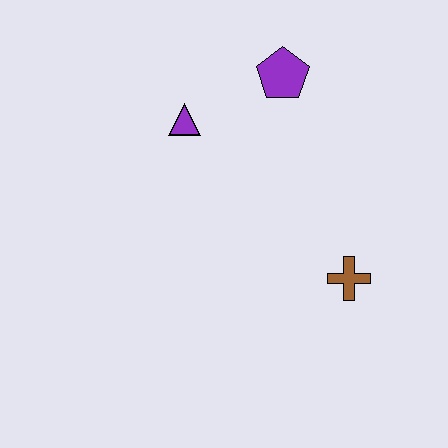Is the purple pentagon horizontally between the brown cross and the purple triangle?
Yes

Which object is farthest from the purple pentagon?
The brown cross is farthest from the purple pentagon.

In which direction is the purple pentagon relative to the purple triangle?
The purple pentagon is to the right of the purple triangle.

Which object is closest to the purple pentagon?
The purple triangle is closest to the purple pentagon.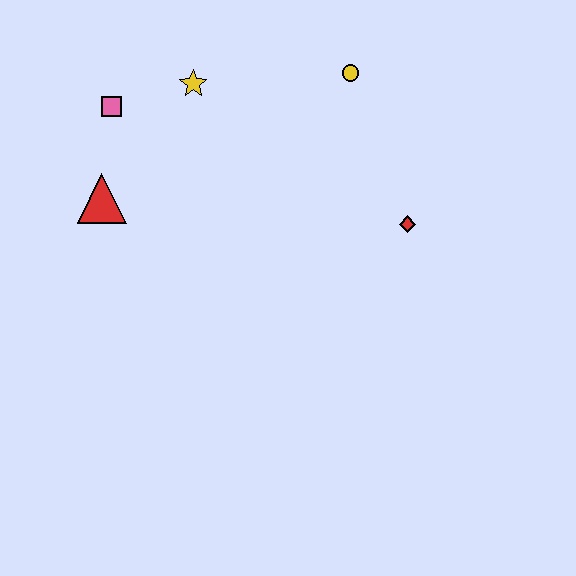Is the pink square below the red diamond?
No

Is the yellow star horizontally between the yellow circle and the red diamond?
No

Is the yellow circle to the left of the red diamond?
Yes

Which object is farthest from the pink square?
The red diamond is farthest from the pink square.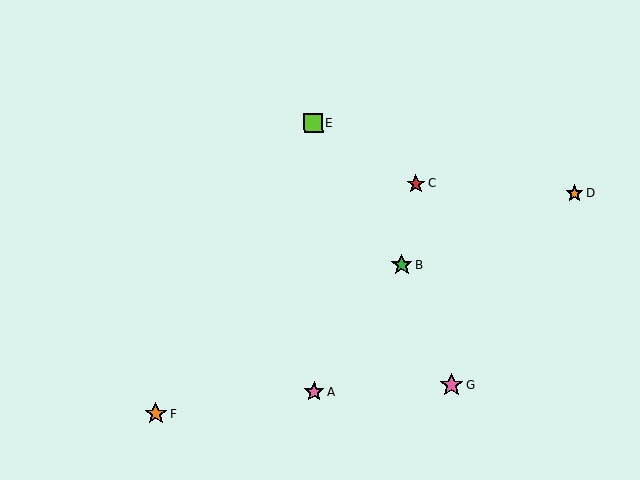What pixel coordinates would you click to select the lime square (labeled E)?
Click at (313, 123) to select the lime square E.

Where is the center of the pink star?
The center of the pink star is at (451, 386).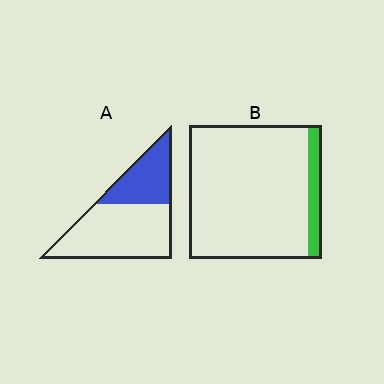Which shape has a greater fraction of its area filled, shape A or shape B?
Shape A.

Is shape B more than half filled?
No.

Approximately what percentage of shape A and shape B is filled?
A is approximately 35% and B is approximately 10%.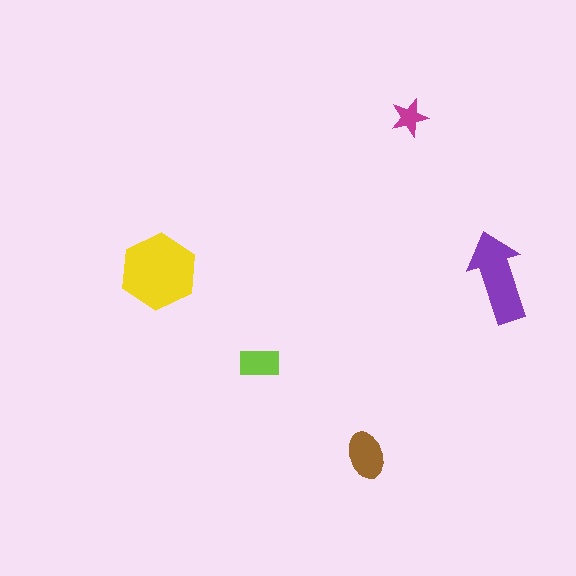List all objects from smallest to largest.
The magenta star, the lime rectangle, the brown ellipse, the purple arrow, the yellow hexagon.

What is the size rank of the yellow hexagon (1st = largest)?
1st.